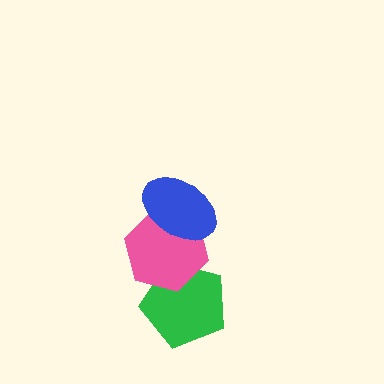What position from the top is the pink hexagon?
The pink hexagon is 2nd from the top.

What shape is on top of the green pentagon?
The pink hexagon is on top of the green pentagon.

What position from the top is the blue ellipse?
The blue ellipse is 1st from the top.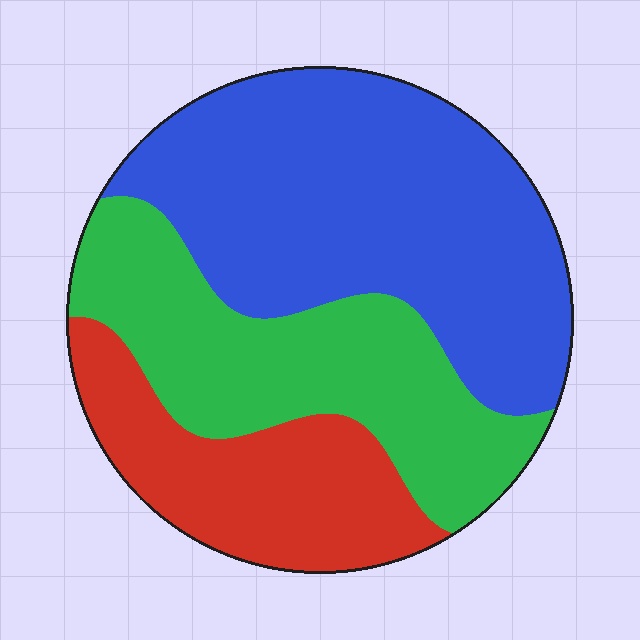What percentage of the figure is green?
Green takes up about one third (1/3) of the figure.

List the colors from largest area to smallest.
From largest to smallest: blue, green, red.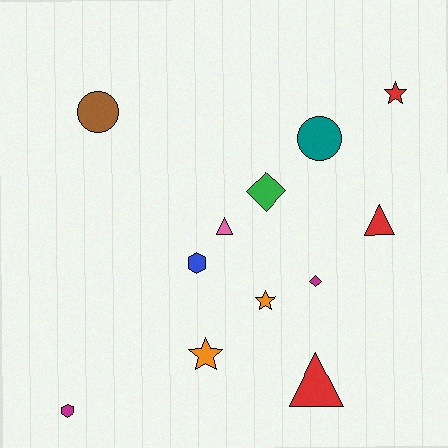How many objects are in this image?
There are 12 objects.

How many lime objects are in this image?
There are no lime objects.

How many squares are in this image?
There are no squares.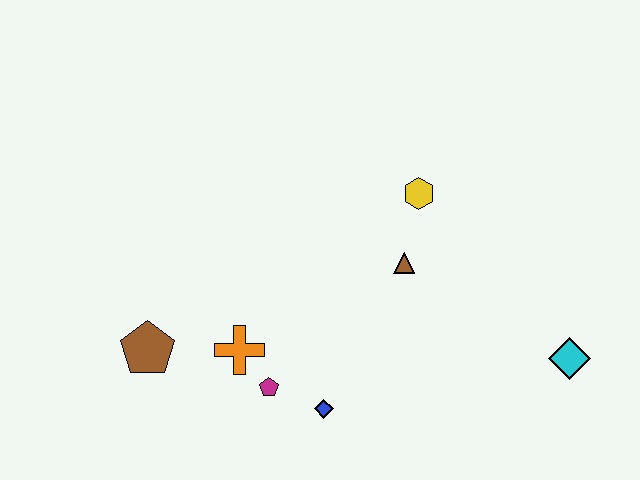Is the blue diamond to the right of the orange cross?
Yes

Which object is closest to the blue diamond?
The magenta pentagon is closest to the blue diamond.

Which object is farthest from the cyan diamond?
The brown pentagon is farthest from the cyan diamond.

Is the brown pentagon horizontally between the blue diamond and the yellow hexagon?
No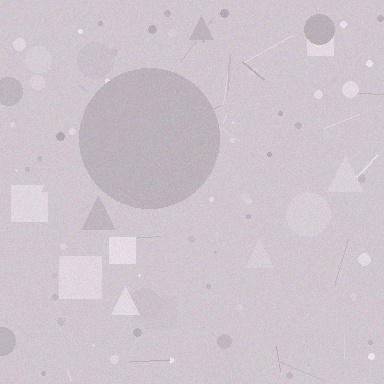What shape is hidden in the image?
A circle is hidden in the image.